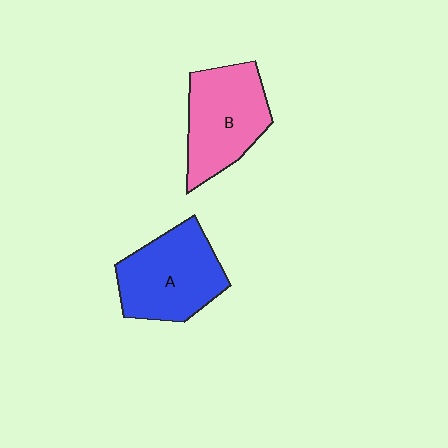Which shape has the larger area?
Shape A (blue).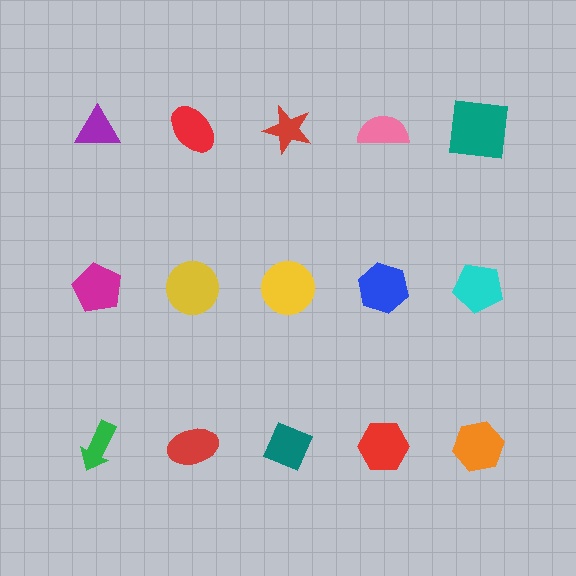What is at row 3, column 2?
A red ellipse.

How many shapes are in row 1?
5 shapes.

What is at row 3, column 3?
A teal diamond.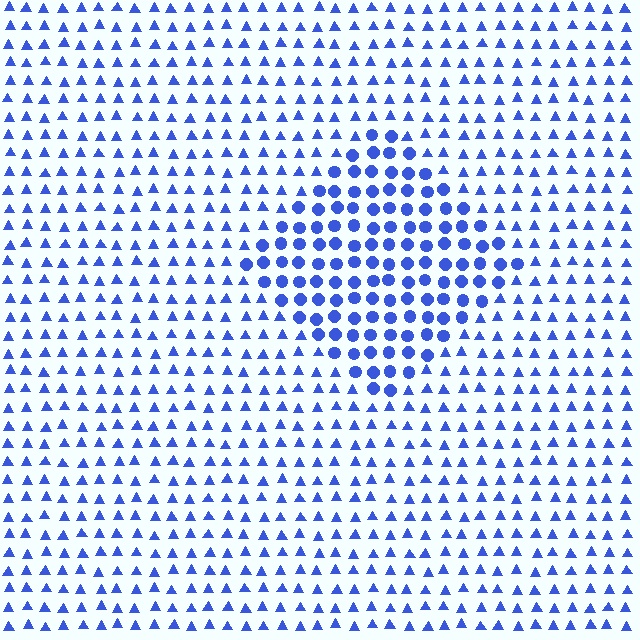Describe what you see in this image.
The image is filled with small blue elements arranged in a uniform grid. A diamond-shaped region contains circles, while the surrounding area contains triangles. The boundary is defined purely by the change in element shape.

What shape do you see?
I see a diamond.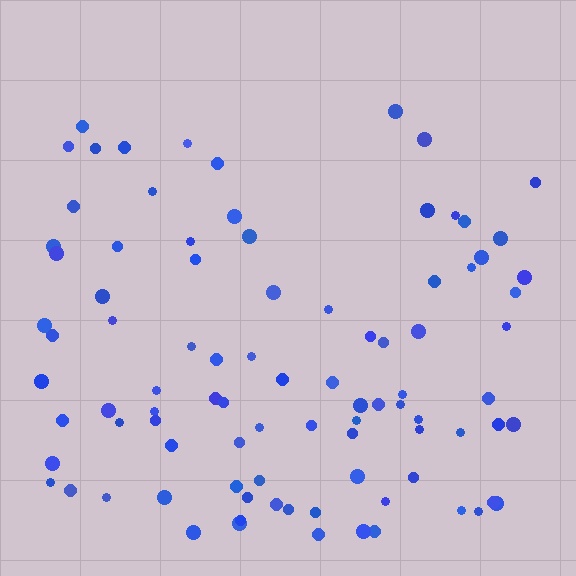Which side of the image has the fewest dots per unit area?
The top.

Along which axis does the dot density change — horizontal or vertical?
Vertical.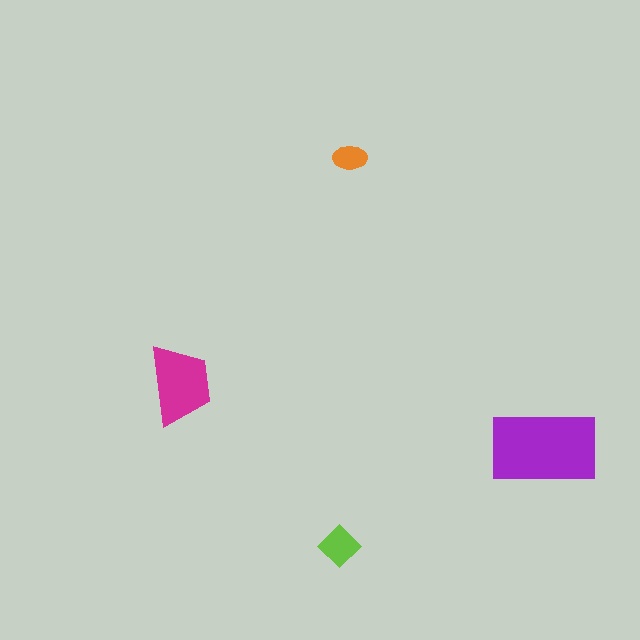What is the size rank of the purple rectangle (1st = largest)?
1st.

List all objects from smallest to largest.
The orange ellipse, the lime diamond, the magenta trapezoid, the purple rectangle.